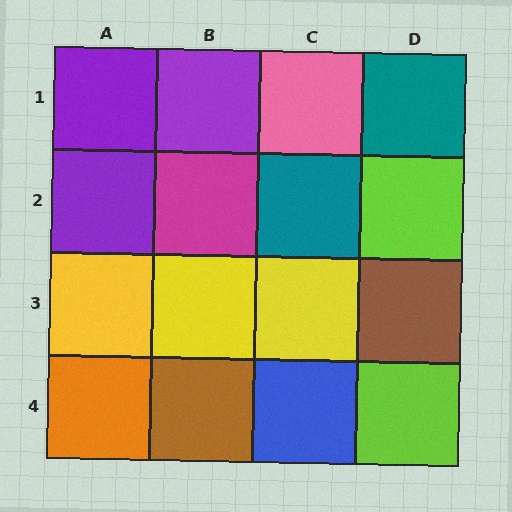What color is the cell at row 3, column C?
Yellow.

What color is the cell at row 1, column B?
Purple.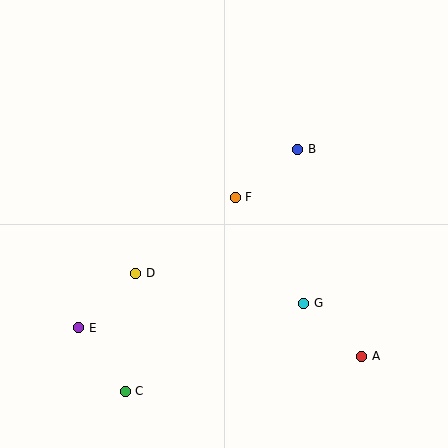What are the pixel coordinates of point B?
Point B is at (298, 149).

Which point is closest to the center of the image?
Point F at (235, 197) is closest to the center.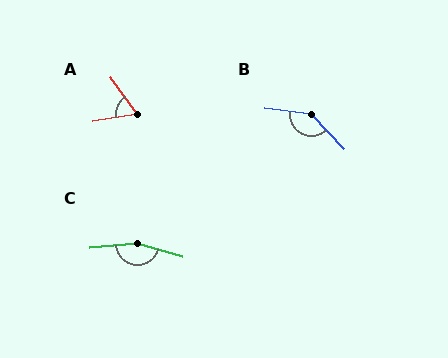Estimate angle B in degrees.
Approximately 141 degrees.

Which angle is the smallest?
A, at approximately 64 degrees.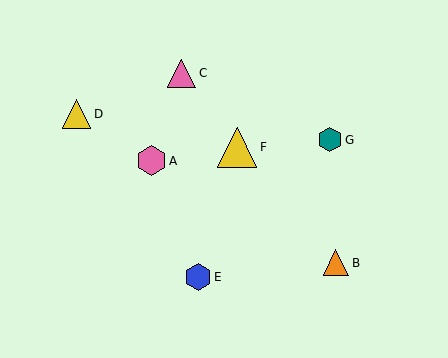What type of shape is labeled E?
Shape E is a blue hexagon.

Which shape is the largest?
The yellow triangle (labeled F) is the largest.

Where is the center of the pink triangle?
The center of the pink triangle is at (182, 73).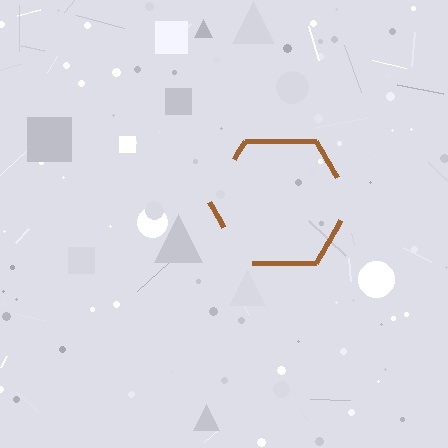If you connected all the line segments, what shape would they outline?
They would outline a hexagon.